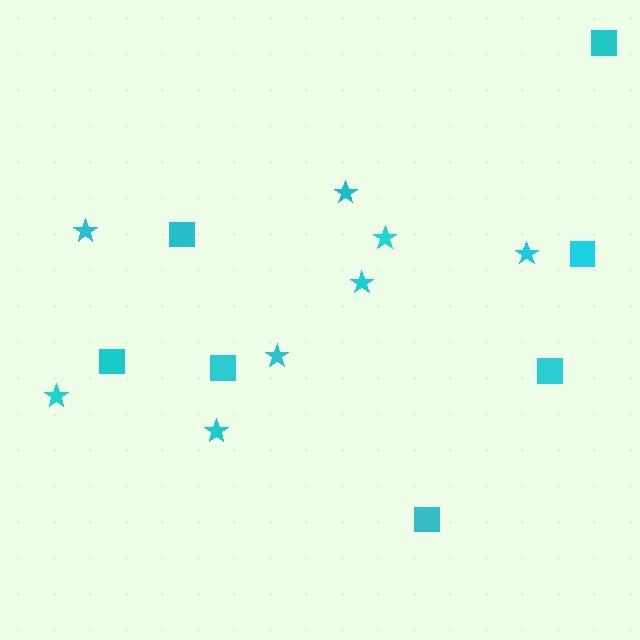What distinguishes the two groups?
There are 2 groups: one group of stars (8) and one group of squares (7).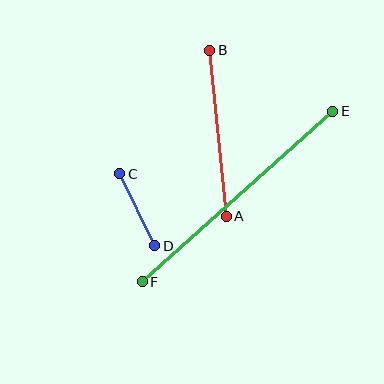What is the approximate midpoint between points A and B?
The midpoint is at approximately (218, 133) pixels.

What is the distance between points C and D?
The distance is approximately 80 pixels.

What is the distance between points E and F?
The distance is approximately 256 pixels.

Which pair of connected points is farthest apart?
Points E and F are farthest apart.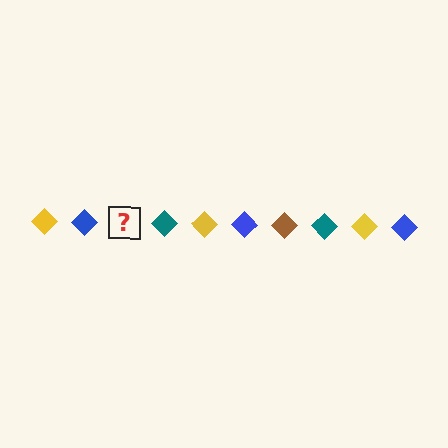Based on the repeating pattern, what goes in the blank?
The blank should be a brown diamond.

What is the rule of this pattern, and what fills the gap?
The rule is that the pattern cycles through yellow, blue, brown, teal diamonds. The gap should be filled with a brown diamond.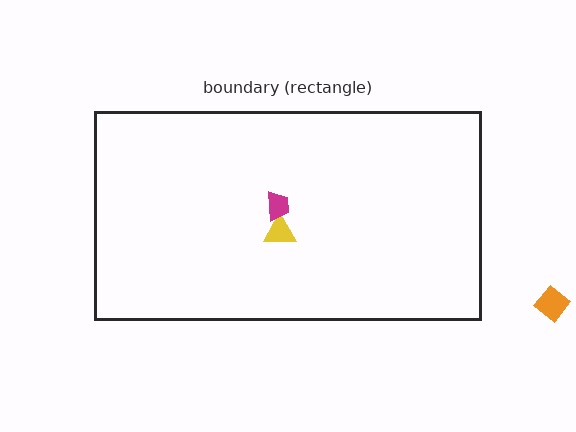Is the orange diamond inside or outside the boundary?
Outside.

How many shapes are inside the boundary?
2 inside, 1 outside.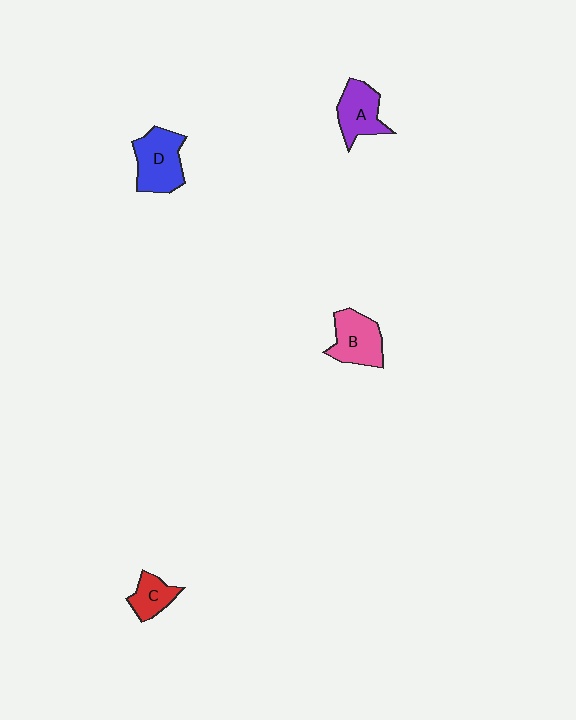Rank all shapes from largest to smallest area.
From largest to smallest: D (blue), B (pink), A (purple), C (red).